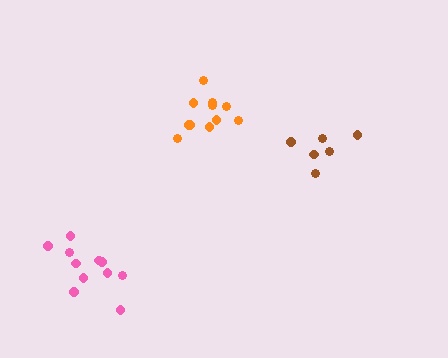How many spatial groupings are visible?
There are 3 spatial groupings.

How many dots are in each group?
Group 1: 11 dots, Group 2: 11 dots, Group 3: 6 dots (28 total).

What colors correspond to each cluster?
The clusters are colored: orange, pink, brown.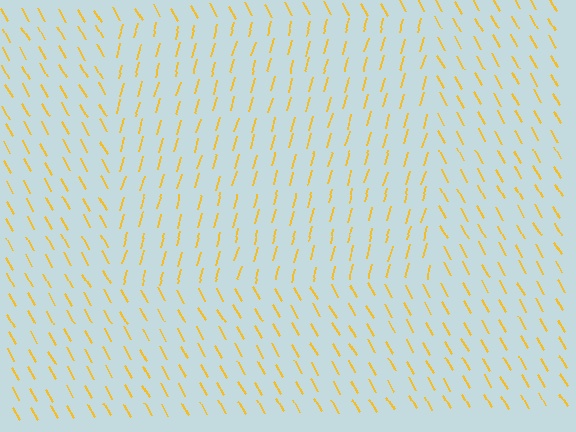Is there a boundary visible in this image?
Yes, there is a texture boundary formed by a change in line orientation.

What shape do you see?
I see a rectangle.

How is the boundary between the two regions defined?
The boundary is defined purely by a change in line orientation (approximately 45 degrees difference). All lines are the same color and thickness.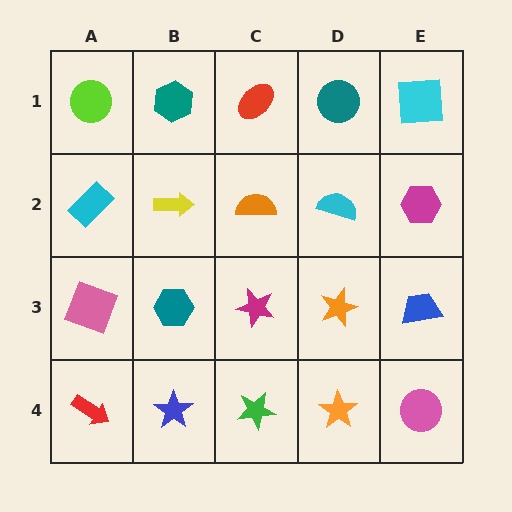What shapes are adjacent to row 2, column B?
A teal hexagon (row 1, column B), a teal hexagon (row 3, column B), a cyan rectangle (row 2, column A), an orange semicircle (row 2, column C).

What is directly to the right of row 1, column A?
A teal hexagon.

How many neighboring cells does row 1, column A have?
2.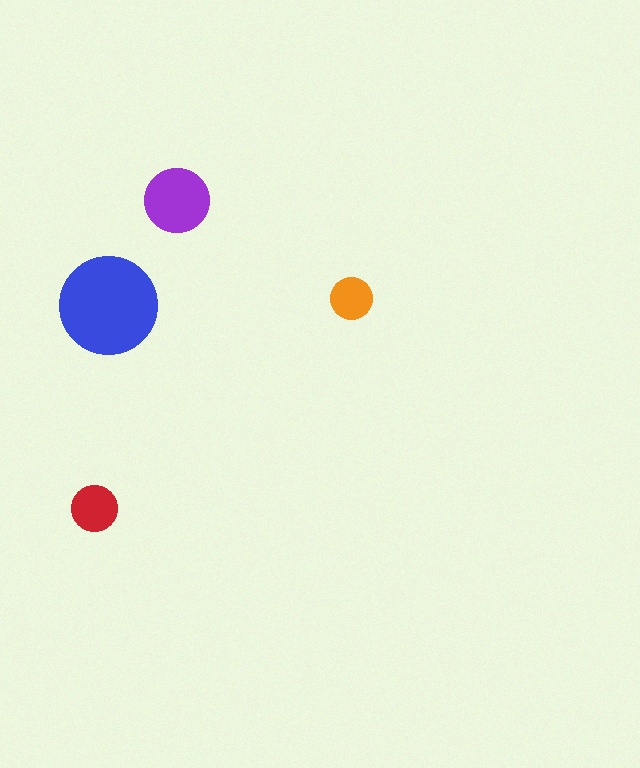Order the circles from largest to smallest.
the blue one, the purple one, the red one, the orange one.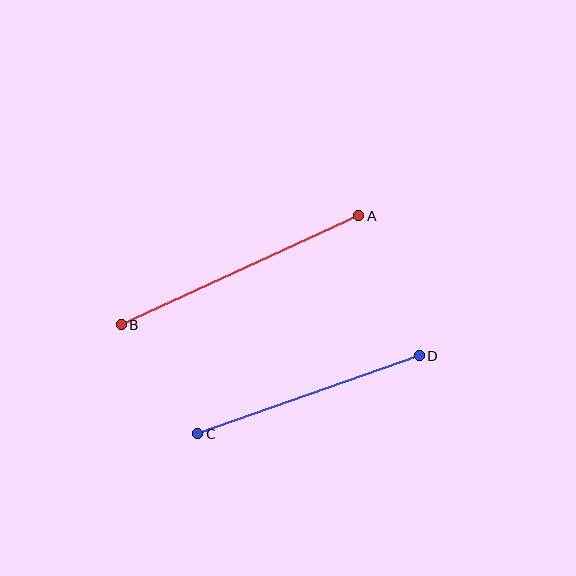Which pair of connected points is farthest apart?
Points A and B are farthest apart.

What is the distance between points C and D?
The distance is approximately 235 pixels.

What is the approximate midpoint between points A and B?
The midpoint is at approximately (240, 270) pixels.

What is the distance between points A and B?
The distance is approximately 261 pixels.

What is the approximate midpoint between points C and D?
The midpoint is at approximately (308, 395) pixels.